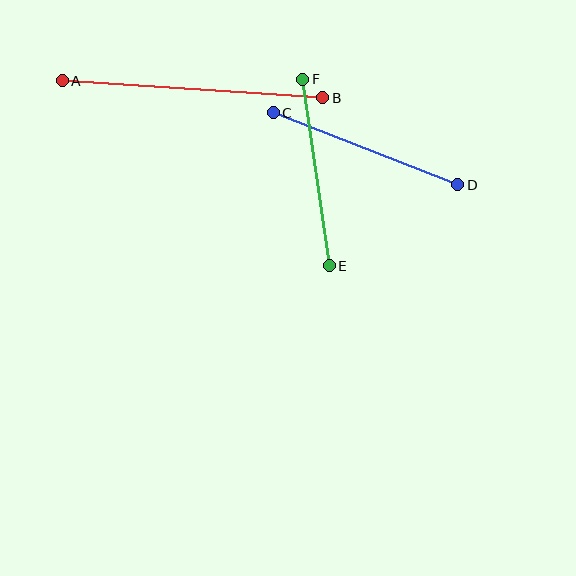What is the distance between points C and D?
The distance is approximately 198 pixels.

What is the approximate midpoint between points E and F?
The midpoint is at approximately (316, 172) pixels.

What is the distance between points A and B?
The distance is approximately 261 pixels.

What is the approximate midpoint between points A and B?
The midpoint is at approximately (192, 89) pixels.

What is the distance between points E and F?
The distance is approximately 188 pixels.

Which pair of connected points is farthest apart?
Points A and B are farthest apart.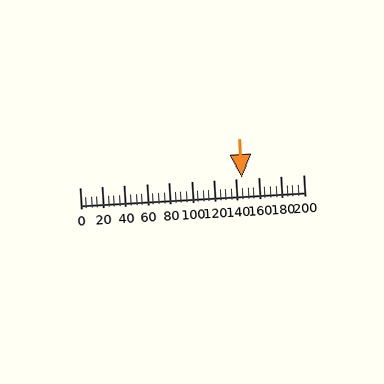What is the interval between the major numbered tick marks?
The major tick marks are spaced 20 units apart.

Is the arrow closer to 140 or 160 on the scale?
The arrow is closer to 140.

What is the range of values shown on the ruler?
The ruler shows values from 0 to 200.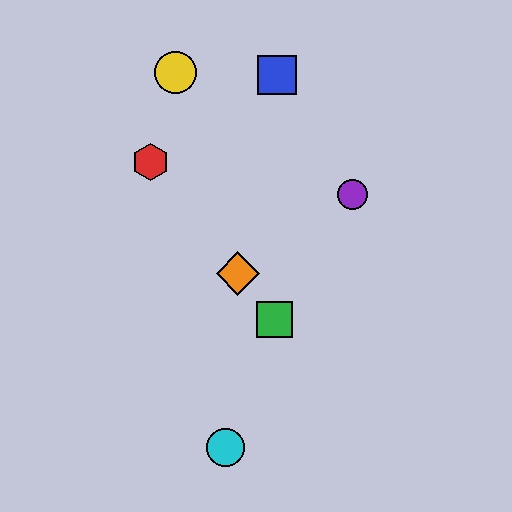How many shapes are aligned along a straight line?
3 shapes (the red hexagon, the green square, the orange diamond) are aligned along a straight line.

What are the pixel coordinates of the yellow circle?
The yellow circle is at (176, 72).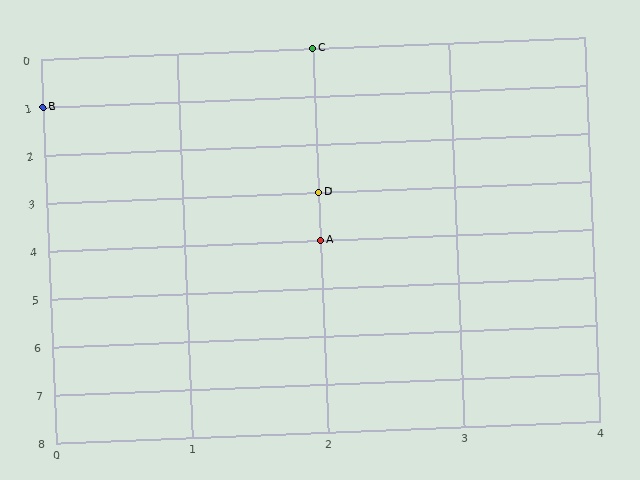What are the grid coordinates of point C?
Point C is at grid coordinates (2, 0).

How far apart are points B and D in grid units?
Points B and D are 2 columns and 2 rows apart (about 2.8 grid units diagonally).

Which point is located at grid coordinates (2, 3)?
Point D is at (2, 3).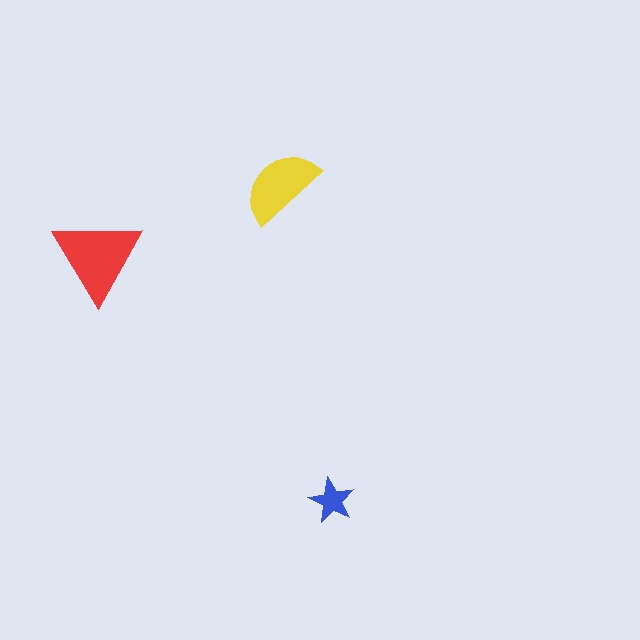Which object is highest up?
The yellow semicircle is topmost.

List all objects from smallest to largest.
The blue star, the yellow semicircle, the red triangle.